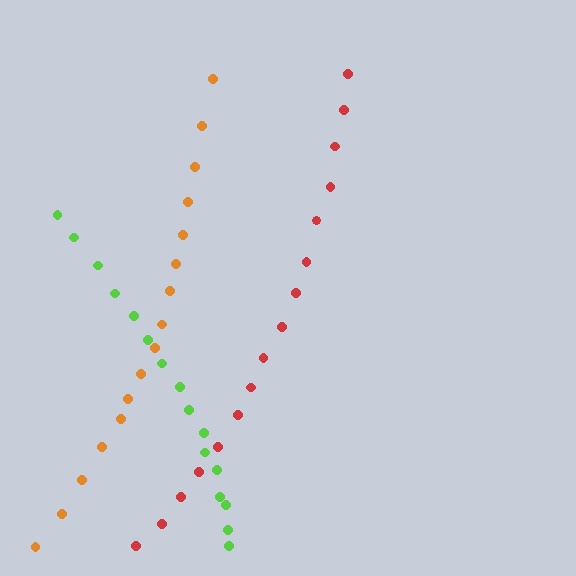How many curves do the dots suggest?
There are 3 distinct paths.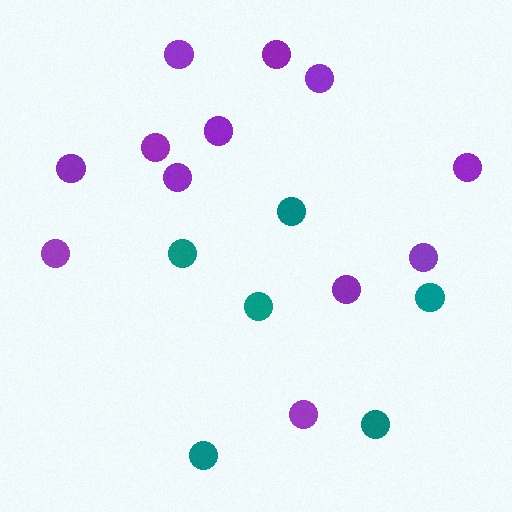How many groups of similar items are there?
There are 2 groups: one group of purple circles (12) and one group of teal circles (6).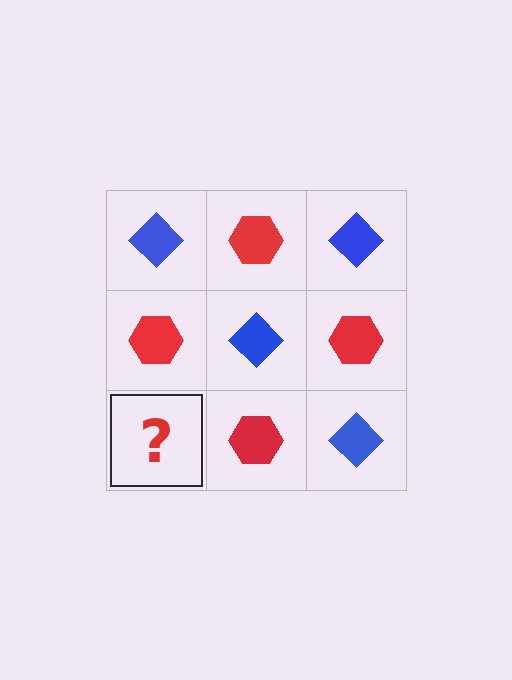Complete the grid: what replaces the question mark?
The question mark should be replaced with a blue diamond.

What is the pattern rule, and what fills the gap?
The rule is that it alternates blue diamond and red hexagon in a checkerboard pattern. The gap should be filled with a blue diamond.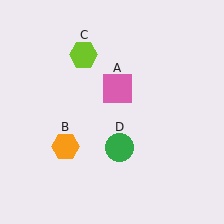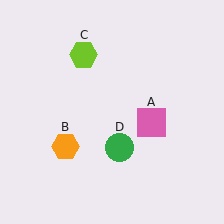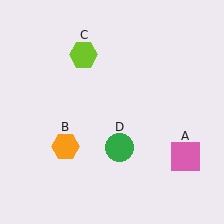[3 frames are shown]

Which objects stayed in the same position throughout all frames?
Orange hexagon (object B) and lime hexagon (object C) and green circle (object D) remained stationary.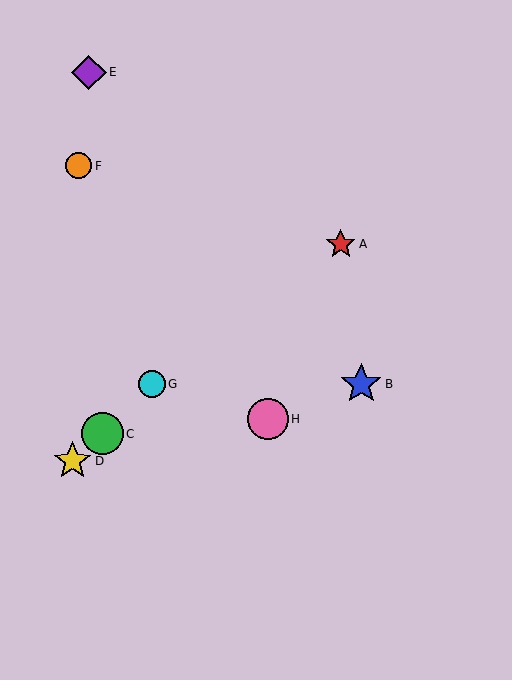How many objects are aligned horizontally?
2 objects (B, G) are aligned horizontally.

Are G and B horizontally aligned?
Yes, both are at y≈384.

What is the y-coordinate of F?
Object F is at y≈166.